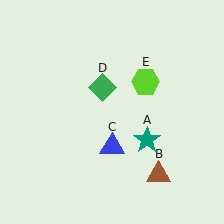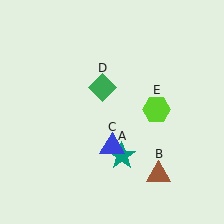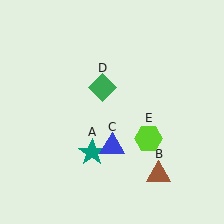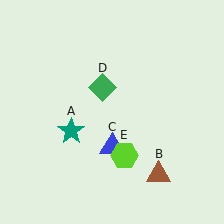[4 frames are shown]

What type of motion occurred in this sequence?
The teal star (object A), lime hexagon (object E) rotated clockwise around the center of the scene.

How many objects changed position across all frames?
2 objects changed position: teal star (object A), lime hexagon (object E).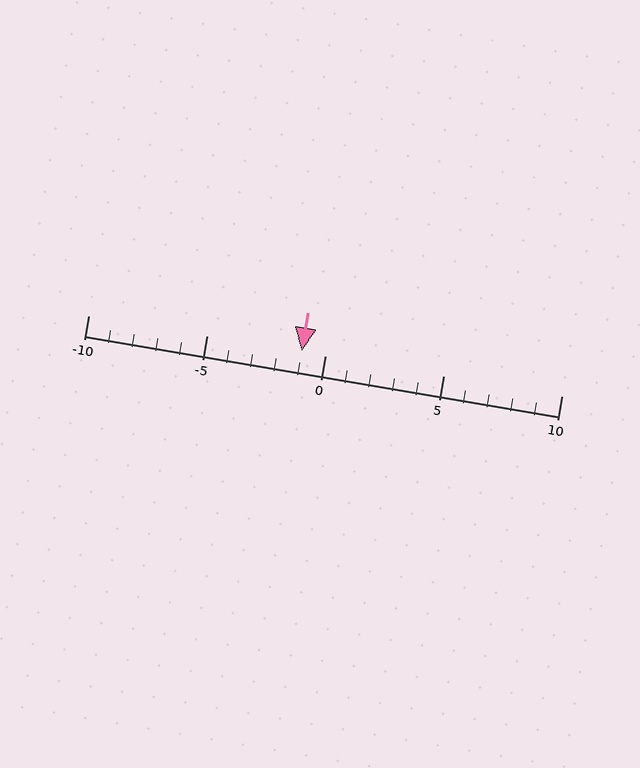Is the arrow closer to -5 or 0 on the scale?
The arrow is closer to 0.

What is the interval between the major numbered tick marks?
The major tick marks are spaced 5 units apart.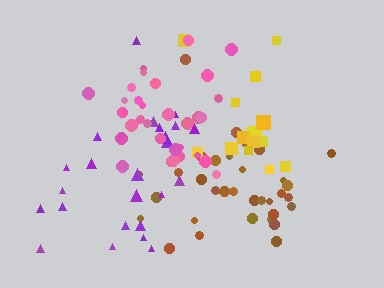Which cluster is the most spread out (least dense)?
Purple.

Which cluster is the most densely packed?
Pink.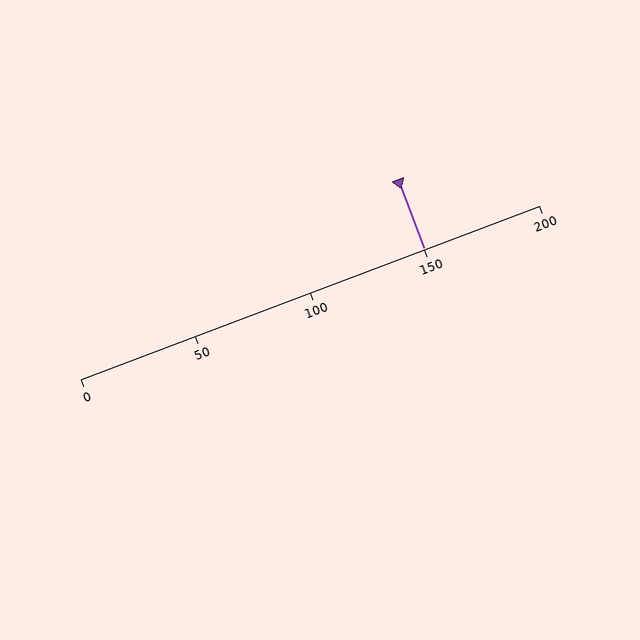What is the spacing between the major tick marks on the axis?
The major ticks are spaced 50 apart.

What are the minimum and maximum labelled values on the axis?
The axis runs from 0 to 200.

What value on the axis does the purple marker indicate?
The marker indicates approximately 150.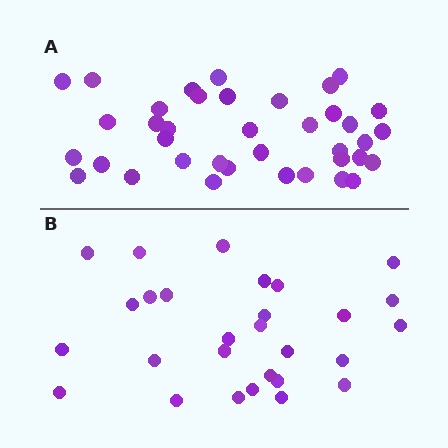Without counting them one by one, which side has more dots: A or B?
Region A (the top region) has more dots.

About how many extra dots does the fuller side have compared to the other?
Region A has roughly 10 or so more dots than region B.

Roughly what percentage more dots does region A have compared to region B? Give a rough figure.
About 35% more.